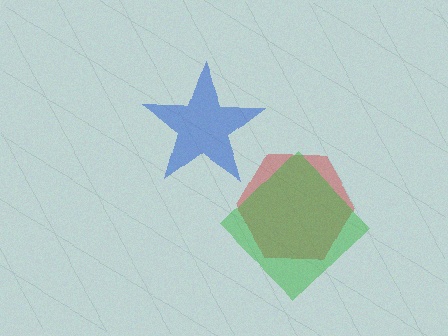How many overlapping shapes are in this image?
There are 3 overlapping shapes in the image.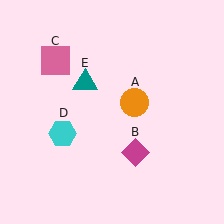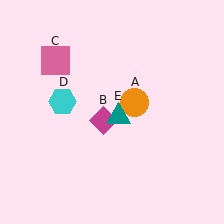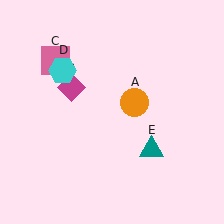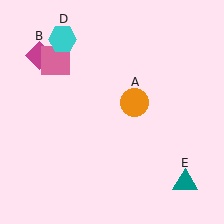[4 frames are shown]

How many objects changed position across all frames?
3 objects changed position: magenta diamond (object B), cyan hexagon (object D), teal triangle (object E).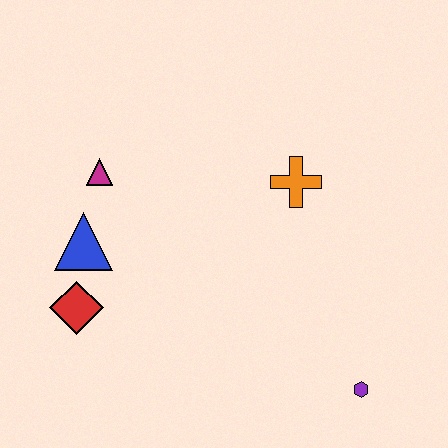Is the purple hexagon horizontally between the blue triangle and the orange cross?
No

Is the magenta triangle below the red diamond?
No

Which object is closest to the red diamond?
The blue triangle is closest to the red diamond.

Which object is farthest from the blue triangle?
The purple hexagon is farthest from the blue triangle.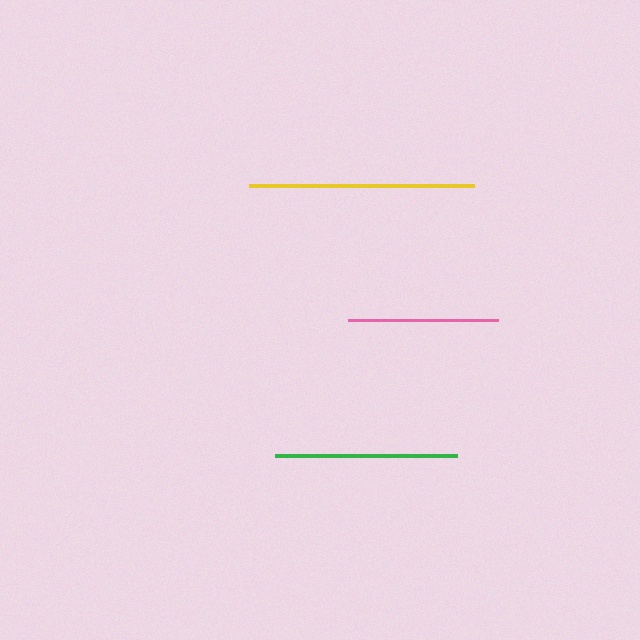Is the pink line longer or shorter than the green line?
The green line is longer than the pink line.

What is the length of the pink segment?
The pink segment is approximately 150 pixels long.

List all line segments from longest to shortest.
From longest to shortest: yellow, green, pink.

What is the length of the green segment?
The green segment is approximately 182 pixels long.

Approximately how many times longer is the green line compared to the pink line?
The green line is approximately 1.2 times the length of the pink line.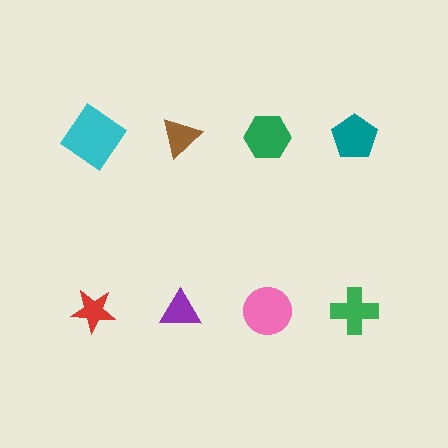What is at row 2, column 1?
A red star.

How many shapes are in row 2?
4 shapes.